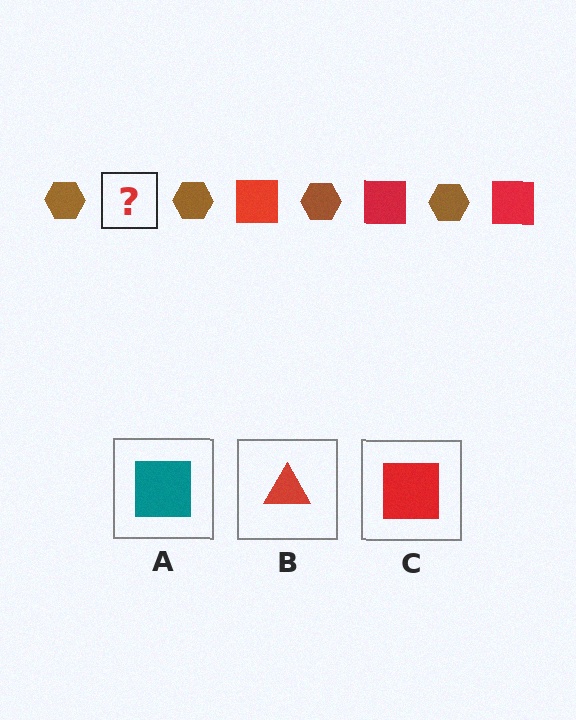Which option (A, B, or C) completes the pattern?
C.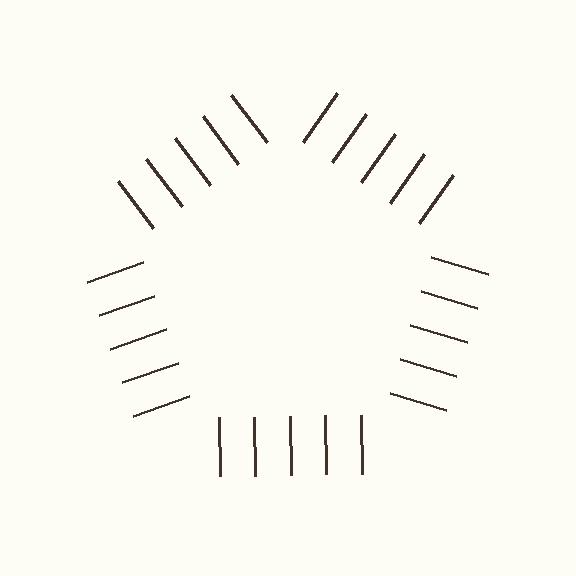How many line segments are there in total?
25 — 5 along each of the 5 edges.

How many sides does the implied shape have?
5 sides — the line-ends trace a pentagon.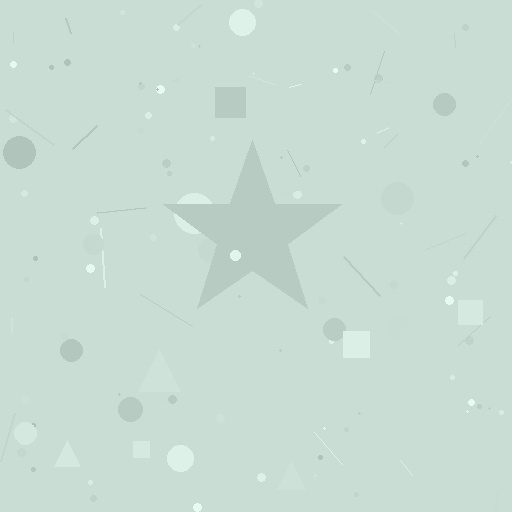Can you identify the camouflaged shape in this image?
The camouflaged shape is a star.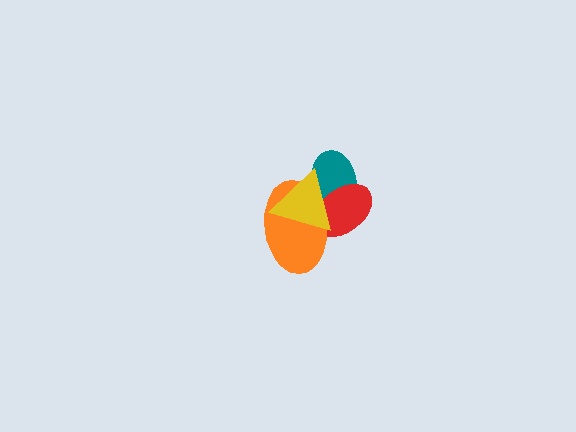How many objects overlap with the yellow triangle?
3 objects overlap with the yellow triangle.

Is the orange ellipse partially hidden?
Yes, it is partially covered by another shape.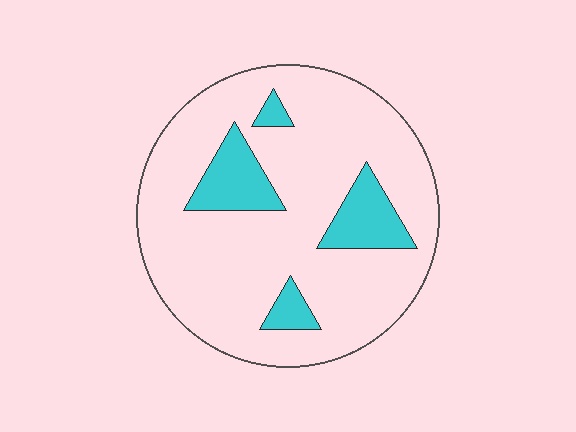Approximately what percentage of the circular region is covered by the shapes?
Approximately 15%.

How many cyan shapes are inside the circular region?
4.